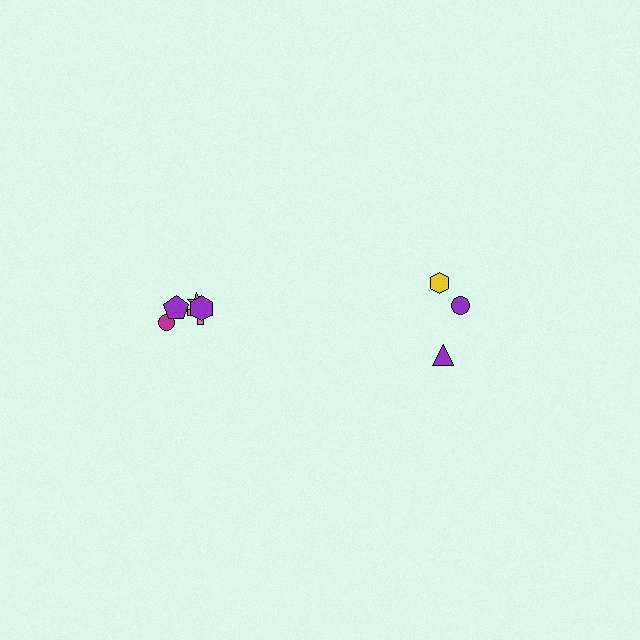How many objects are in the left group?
There are 5 objects.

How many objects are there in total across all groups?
There are 8 objects.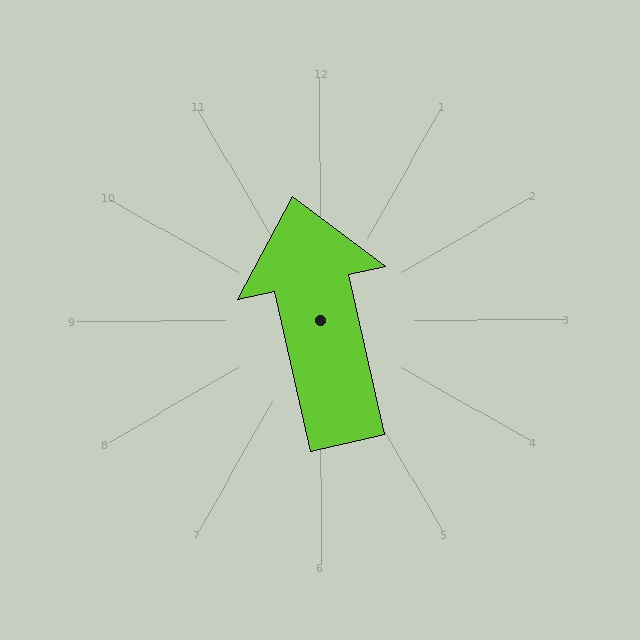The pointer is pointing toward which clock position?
Roughly 12 o'clock.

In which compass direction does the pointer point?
North.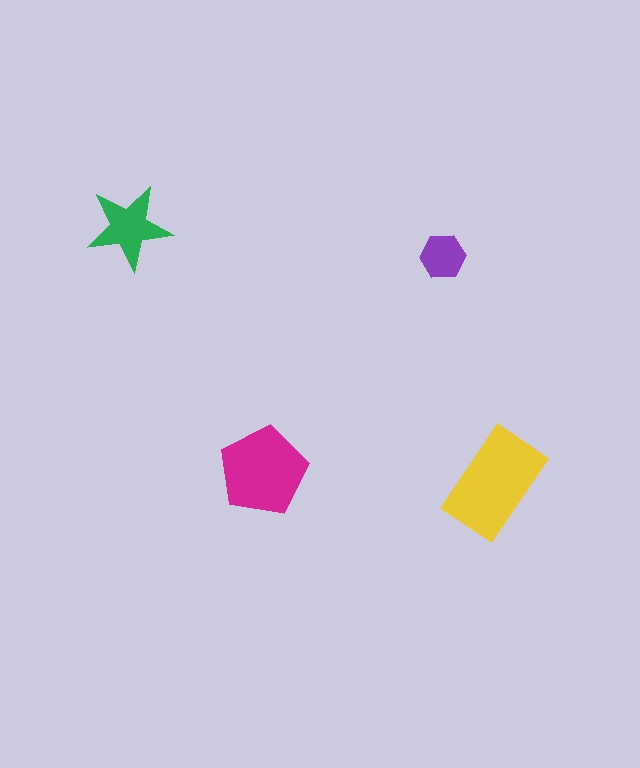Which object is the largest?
The yellow rectangle.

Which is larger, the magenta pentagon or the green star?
The magenta pentagon.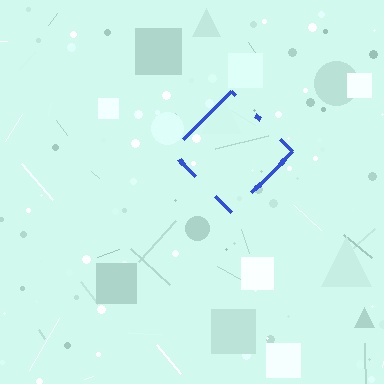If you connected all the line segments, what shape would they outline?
They would outline a diamond.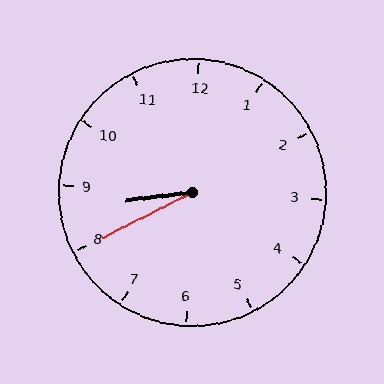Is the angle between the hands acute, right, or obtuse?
It is acute.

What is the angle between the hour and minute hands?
Approximately 20 degrees.